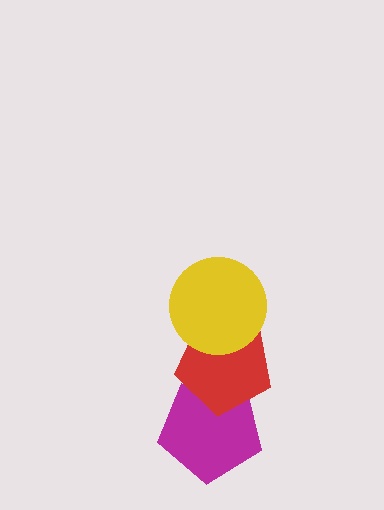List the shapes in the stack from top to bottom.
From top to bottom: the yellow circle, the red pentagon, the magenta pentagon.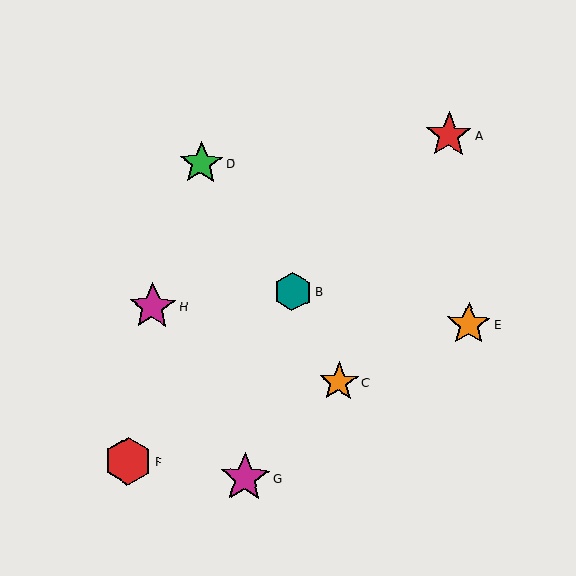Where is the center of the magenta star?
The center of the magenta star is at (152, 307).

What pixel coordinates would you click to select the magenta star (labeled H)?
Click at (152, 307) to select the magenta star H.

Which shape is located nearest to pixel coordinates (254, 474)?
The magenta star (labeled G) at (245, 478) is nearest to that location.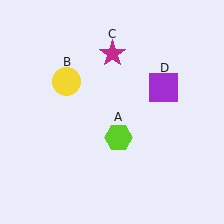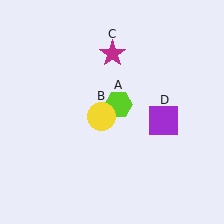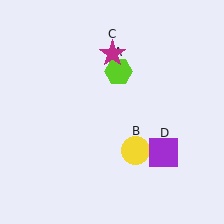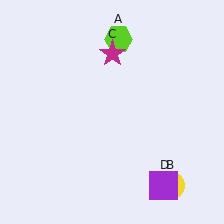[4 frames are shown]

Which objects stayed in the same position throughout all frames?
Magenta star (object C) remained stationary.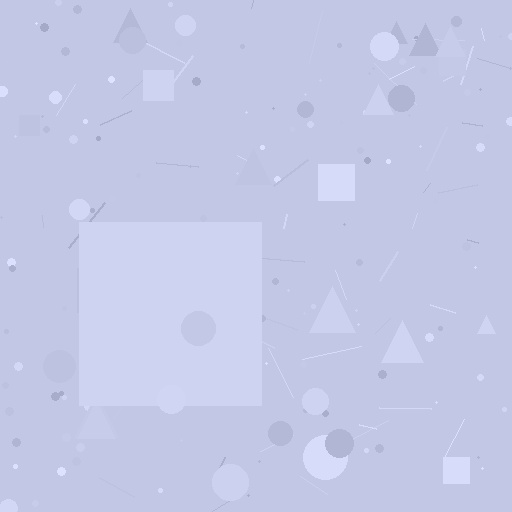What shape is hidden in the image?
A square is hidden in the image.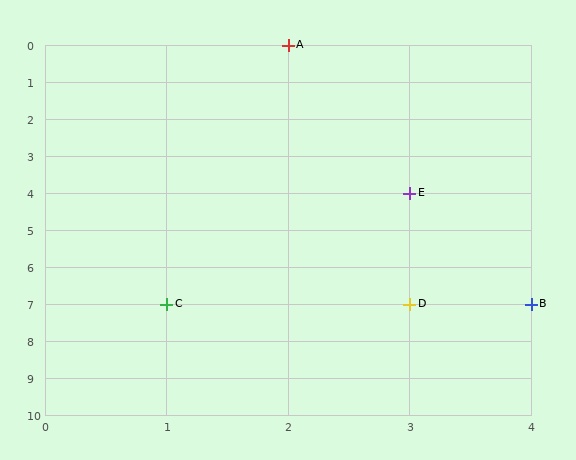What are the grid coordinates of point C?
Point C is at grid coordinates (1, 7).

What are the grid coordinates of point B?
Point B is at grid coordinates (4, 7).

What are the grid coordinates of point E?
Point E is at grid coordinates (3, 4).